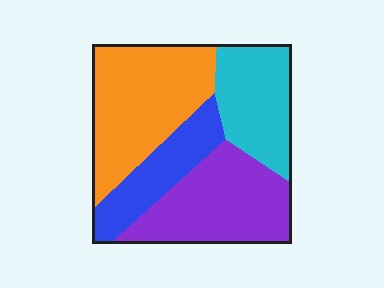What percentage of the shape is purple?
Purple covers around 30% of the shape.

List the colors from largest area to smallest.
From largest to smallest: orange, purple, cyan, blue.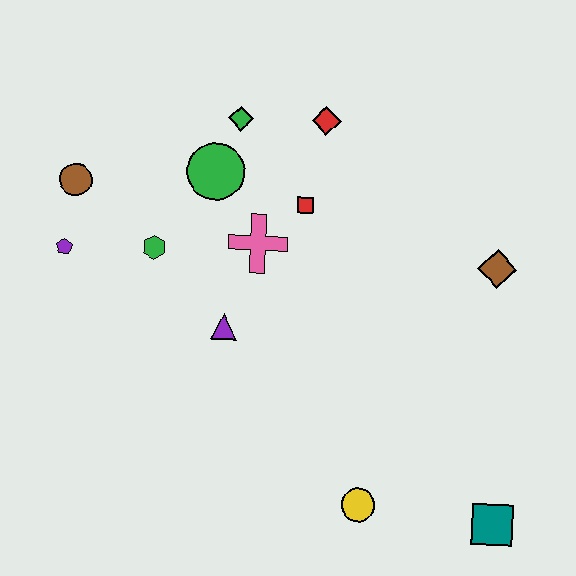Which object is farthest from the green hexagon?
The teal square is farthest from the green hexagon.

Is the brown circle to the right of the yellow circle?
No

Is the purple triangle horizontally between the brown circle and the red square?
Yes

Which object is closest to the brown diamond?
The red square is closest to the brown diamond.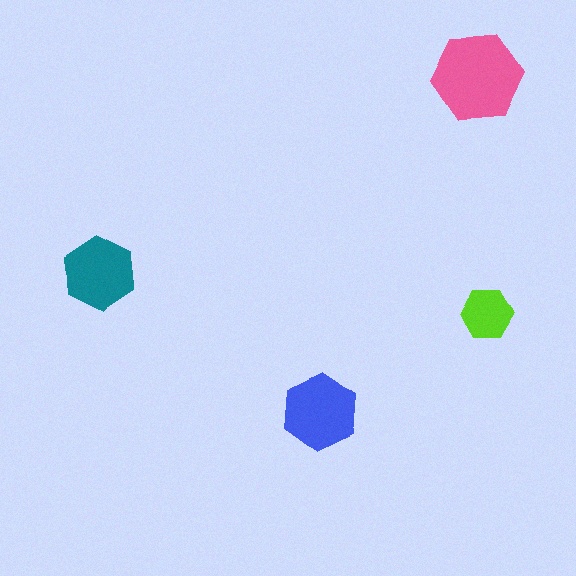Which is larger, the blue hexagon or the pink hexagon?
The pink one.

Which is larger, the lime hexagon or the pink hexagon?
The pink one.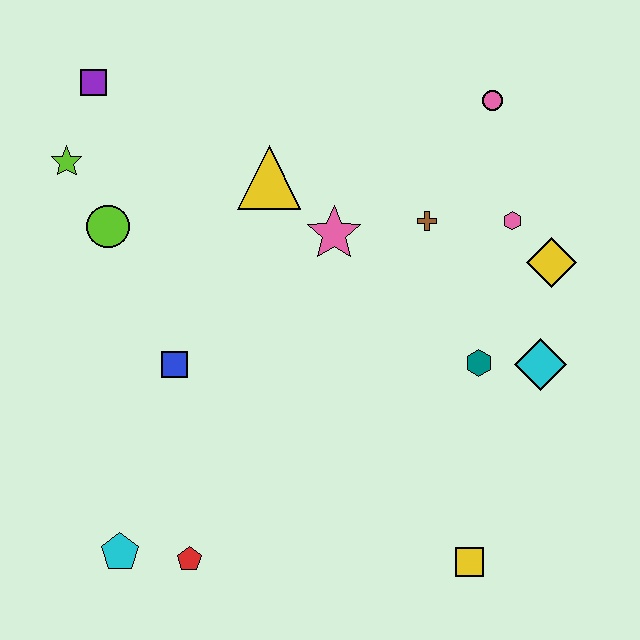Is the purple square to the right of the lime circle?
No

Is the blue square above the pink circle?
No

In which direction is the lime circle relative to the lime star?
The lime circle is below the lime star.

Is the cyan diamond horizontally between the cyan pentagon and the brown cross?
No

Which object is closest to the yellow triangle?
The pink star is closest to the yellow triangle.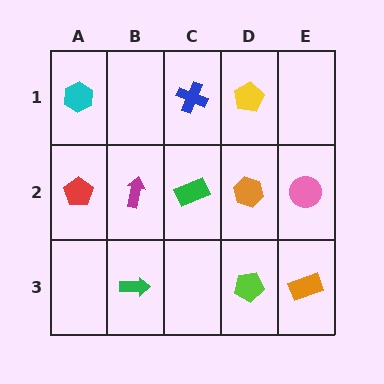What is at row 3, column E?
An orange rectangle.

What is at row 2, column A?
A red pentagon.